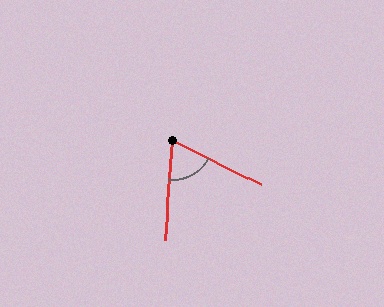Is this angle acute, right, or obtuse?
It is acute.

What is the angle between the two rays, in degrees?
Approximately 68 degrees.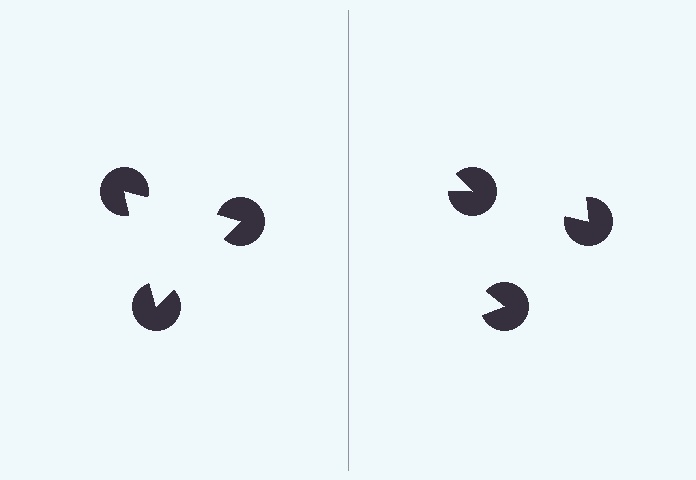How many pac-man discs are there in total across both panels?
6 — 3 on each side.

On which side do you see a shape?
An illusory triangle appears on the left side. On the right side the wedge cuts are rotated, so no coherent shape forms.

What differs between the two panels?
The pac-man discs are positioned identically on both sides; only the wedge orientations differ. On the left they align to a triangle; on the right they are misaligned.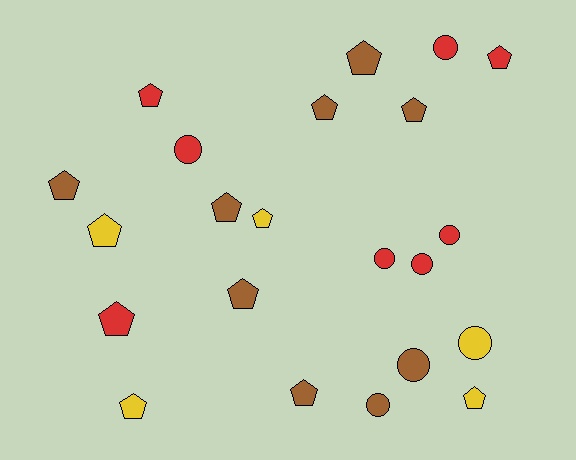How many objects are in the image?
There are 22 objects.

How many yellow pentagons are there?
There are 4 yellow pentagons.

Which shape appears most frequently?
Pentagon, with 14 objects.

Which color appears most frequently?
Brown, with 9 objects.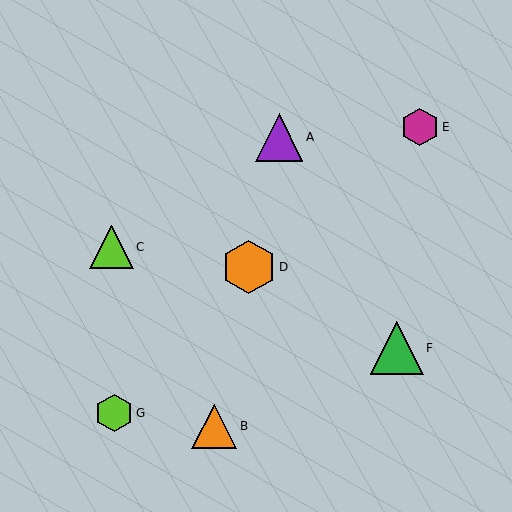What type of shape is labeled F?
Shape F is a green triangle.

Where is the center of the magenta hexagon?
The center of the magenta hexagon is at (420, 127).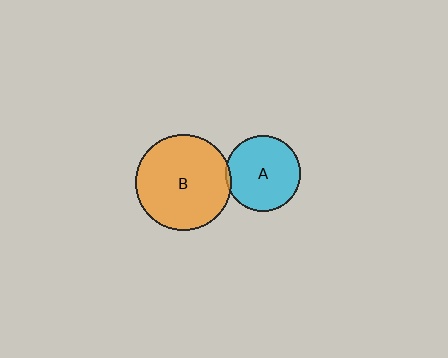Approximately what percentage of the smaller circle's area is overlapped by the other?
Approximately 5%.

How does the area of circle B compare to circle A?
Approximately 1.6 times.